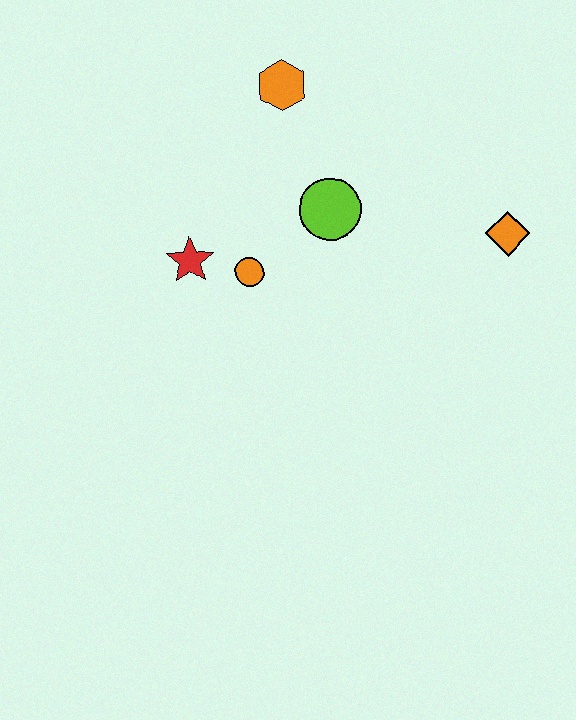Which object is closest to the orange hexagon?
The lime circle is closest to the orange hexagon.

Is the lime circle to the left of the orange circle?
No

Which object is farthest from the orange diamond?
The red star is farthest from the orange diamond.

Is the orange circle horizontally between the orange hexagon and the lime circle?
No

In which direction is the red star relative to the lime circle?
The red star is to the left of the lime circle.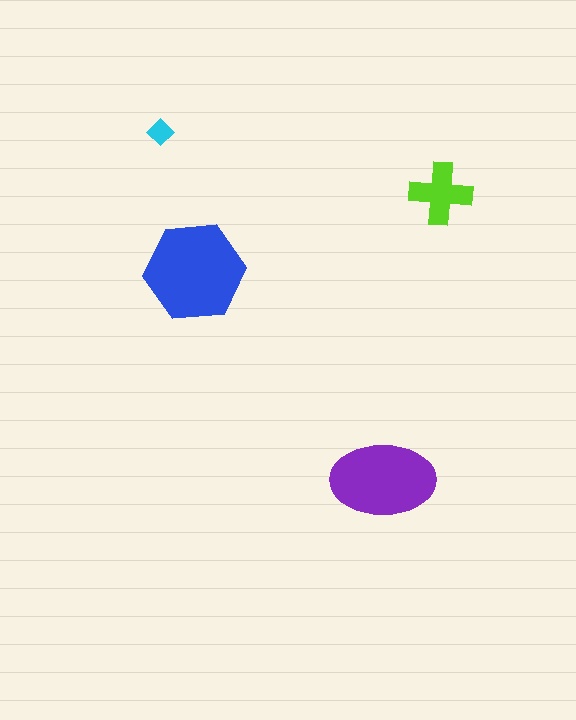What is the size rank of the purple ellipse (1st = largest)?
2nd.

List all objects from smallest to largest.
The cyan diamond, the lime cross, the purple ellipse, the blue hexagon.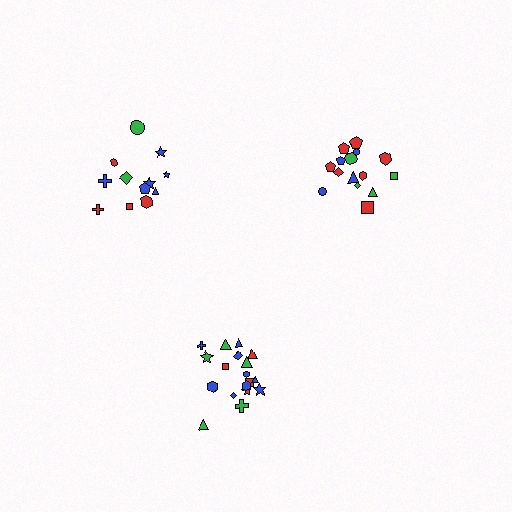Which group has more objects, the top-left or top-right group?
The top-right group.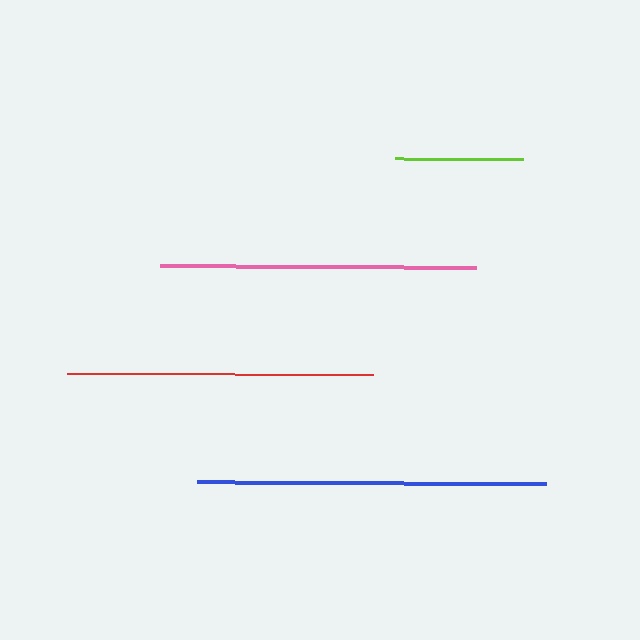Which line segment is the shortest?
The lime line is the shortest at approximately 127 pixels.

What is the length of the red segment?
The red segment is approximately 306 pixels long.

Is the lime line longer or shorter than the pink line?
The pink line is longer than the lime line.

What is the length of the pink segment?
The pink segment is approximately 315 pixels long.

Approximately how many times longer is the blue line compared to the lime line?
The blue line is approximately 2.7 times the length of the lime line.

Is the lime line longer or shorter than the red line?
The red line is longer than the lime line.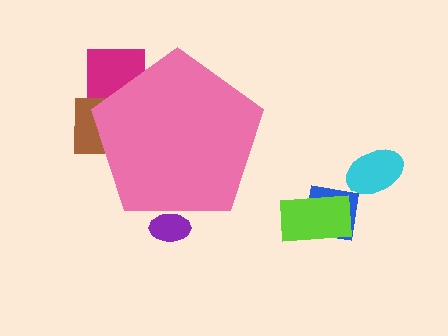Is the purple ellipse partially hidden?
Yes, the purple ellipse is partially hidden behind the pink pentagon.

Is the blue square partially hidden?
No, the blue square is fully visible.